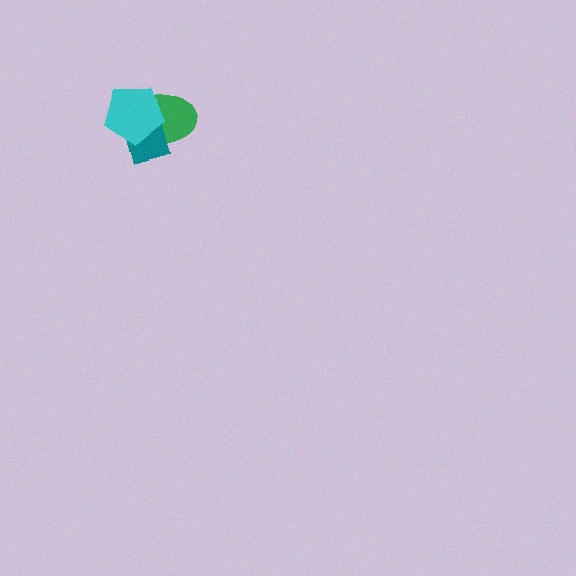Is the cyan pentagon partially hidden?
No, no other shape covers it.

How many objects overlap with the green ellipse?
2 objects overlap with the green ellipse.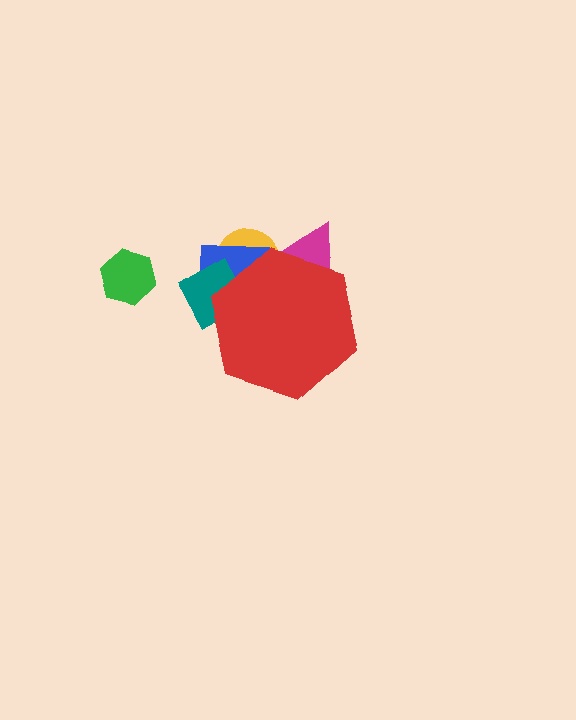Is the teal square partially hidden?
Yes, the teal square is partially hidden behind the red hexagon.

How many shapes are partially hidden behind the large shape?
4 shapes are partially hidden.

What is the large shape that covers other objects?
A red hexagon.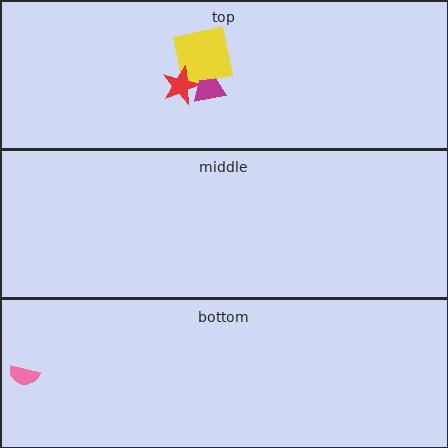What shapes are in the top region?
The yellow square, the red star, the magenta trapezoid.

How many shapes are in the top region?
3.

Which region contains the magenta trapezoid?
The top region.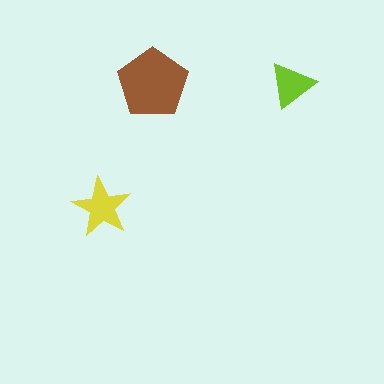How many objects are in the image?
There are 3 objects in the image.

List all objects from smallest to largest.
The lime triangle, the yellow star, the brown pentagon.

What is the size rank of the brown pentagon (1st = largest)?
1st.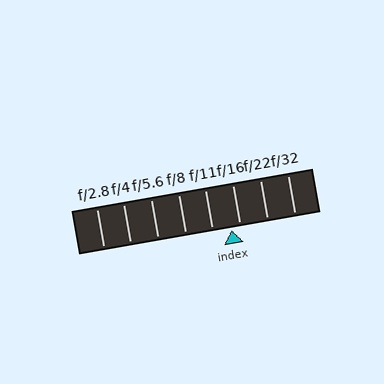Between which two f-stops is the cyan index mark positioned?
The index mark is between f/11 and f/16.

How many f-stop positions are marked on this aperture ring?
There are 8 f-stop positions marked.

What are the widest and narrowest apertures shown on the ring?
The widest aperture shown is f/2.8 and the narrowest is f/32.